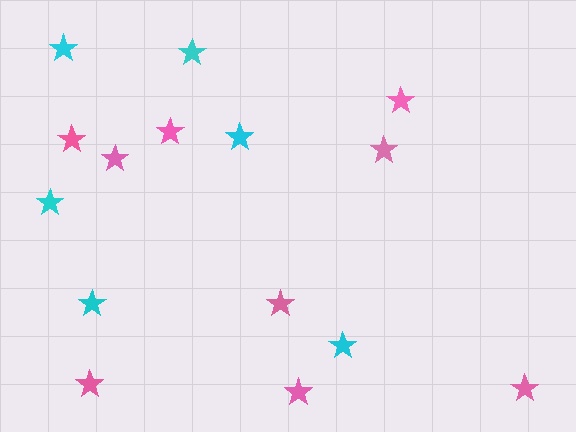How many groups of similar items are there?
There are 2 groups: one group of cyan stars (6) and one group of pink stars (9).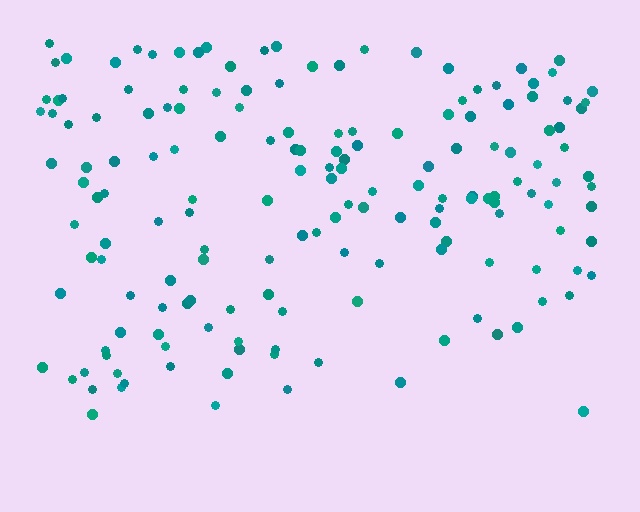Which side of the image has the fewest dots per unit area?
The bottom.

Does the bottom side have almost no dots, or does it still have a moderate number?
Still a moderate number, just noticeably fewer than the top.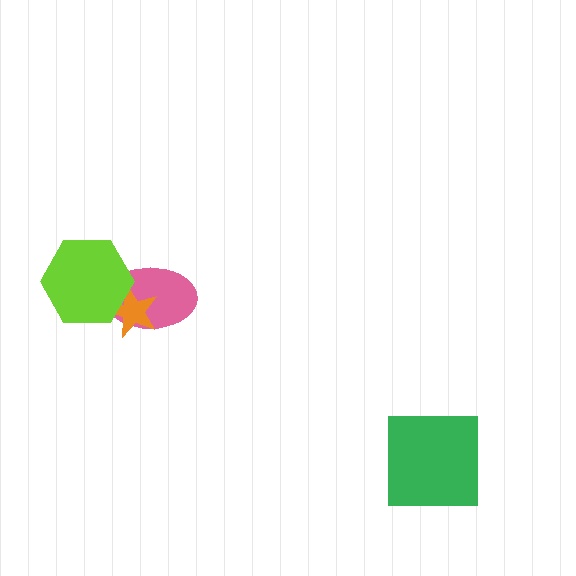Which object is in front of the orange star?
The lime hexagon is in front of the orange star.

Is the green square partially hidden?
No, no other shape covers it.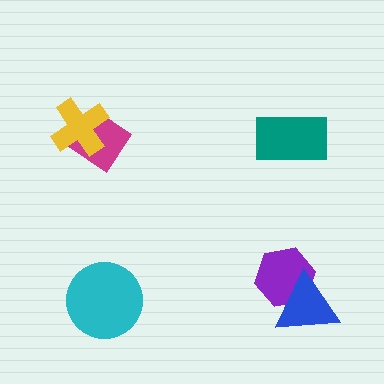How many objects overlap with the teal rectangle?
0 objects overlap with the teal rectangle.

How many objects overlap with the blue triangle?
1 object overlaps with the blue triangle.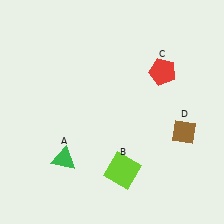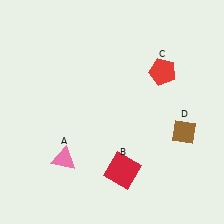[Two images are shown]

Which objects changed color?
A changed from green to pink. B changed from lime to red.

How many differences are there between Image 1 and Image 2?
There are 2 differences between the two images.